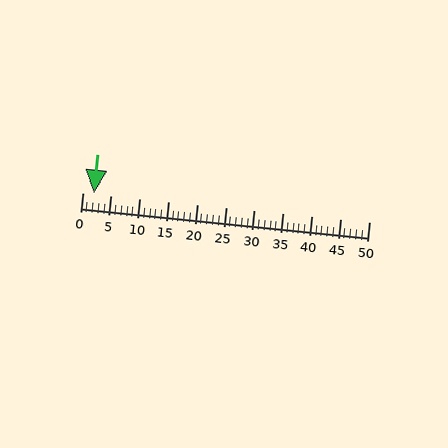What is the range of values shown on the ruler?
The ruler shows values from 0 to 50.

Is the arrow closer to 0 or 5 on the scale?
The arrow is closer to 0.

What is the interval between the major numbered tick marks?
The major tick marks are spaced 5 units apart.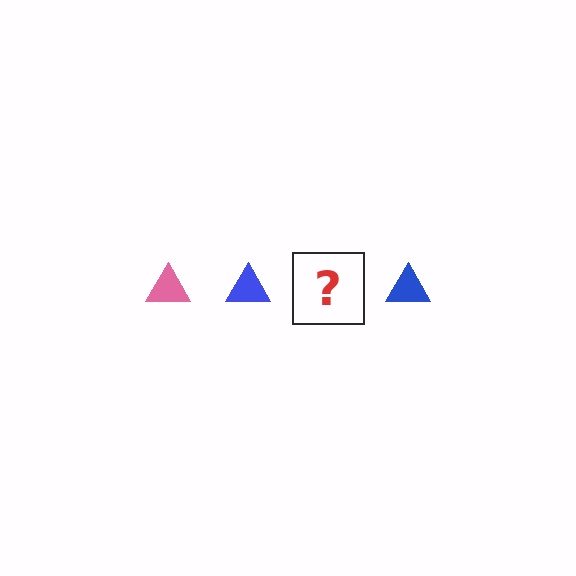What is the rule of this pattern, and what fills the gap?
The rule is that the pattern cycles through pink, blue triangles. The gap should be filled with a pink triangle.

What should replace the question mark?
The question mark should be replaced with a pink triangle.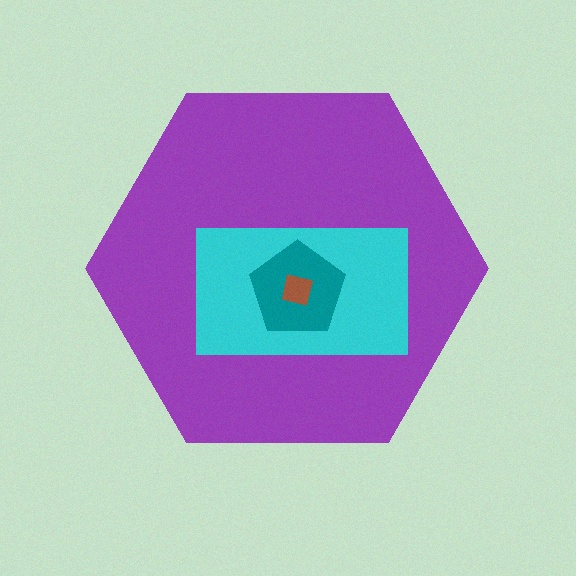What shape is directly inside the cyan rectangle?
The teal pentagon.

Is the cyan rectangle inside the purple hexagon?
Yes.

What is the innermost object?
The brown square.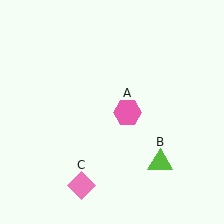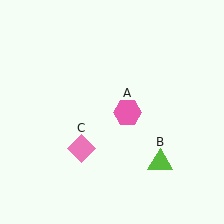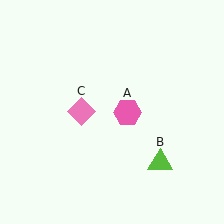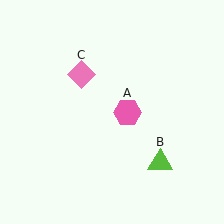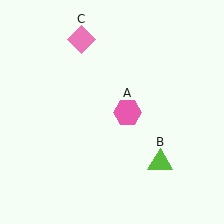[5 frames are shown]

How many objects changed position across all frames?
1 object changed position: pink diamond (object C).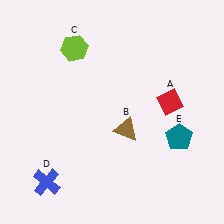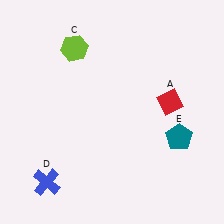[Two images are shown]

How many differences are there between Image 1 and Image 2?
There is 1 difference between the two images.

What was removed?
The brown triangle (B) was removed in Image 2.